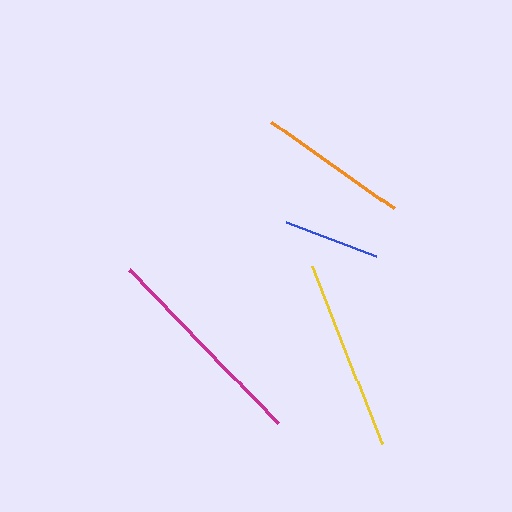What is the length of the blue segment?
The blue segment is approximately 97 pixels long.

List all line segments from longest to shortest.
From longest to shortest: magenta, yellow, orange, blue.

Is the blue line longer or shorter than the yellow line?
The yellow line is longer than the blue line.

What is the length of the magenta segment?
The magenta segment is approximately 214 pixels long.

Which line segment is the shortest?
The blue line is the shortest at approximately 97 pixels.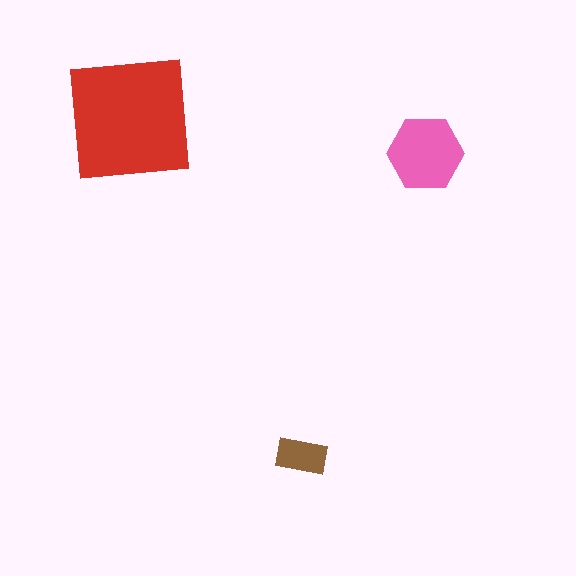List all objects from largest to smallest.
The red square, the pink hexagon, the brown rectangle.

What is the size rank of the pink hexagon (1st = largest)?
2nd.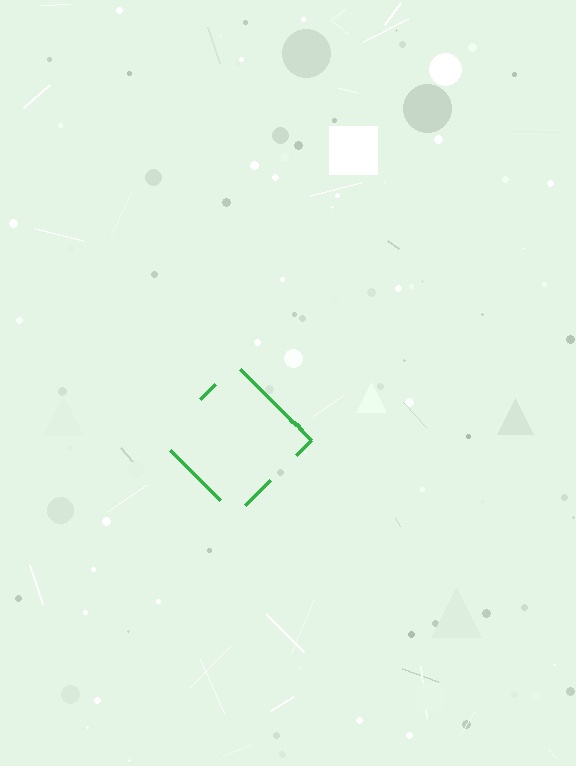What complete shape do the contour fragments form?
The contour fragments form a diamond.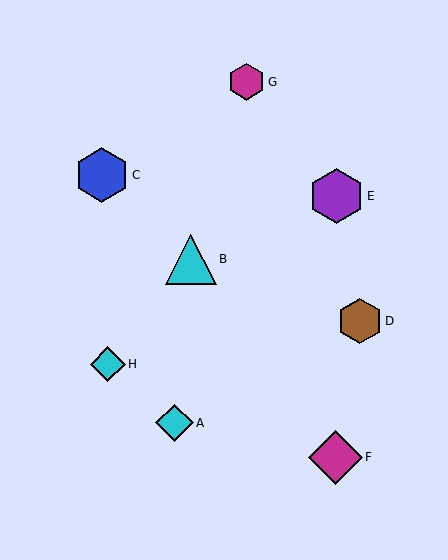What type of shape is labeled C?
Shape C is a blue hexagon.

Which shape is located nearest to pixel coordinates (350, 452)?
The magenta diamond (labeled F) at (335, 457) is nearest to that location.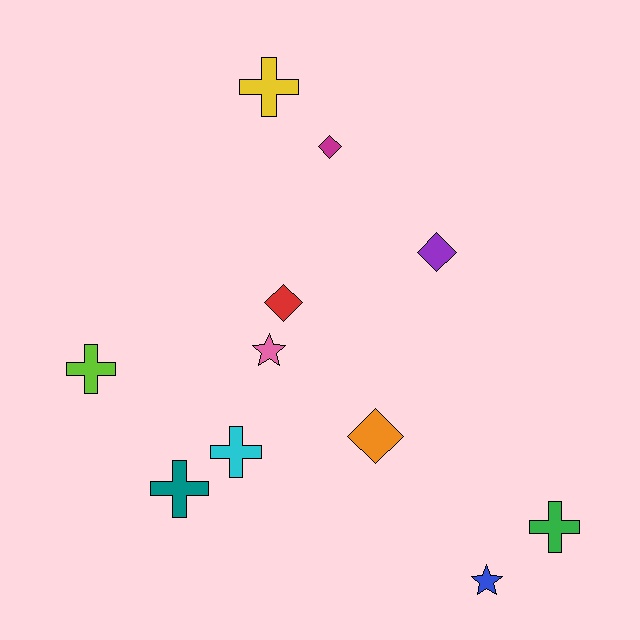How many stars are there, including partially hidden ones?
There are 2 stars.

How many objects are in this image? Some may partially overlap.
There are 11 objects.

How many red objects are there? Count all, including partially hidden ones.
There is 1 red object.